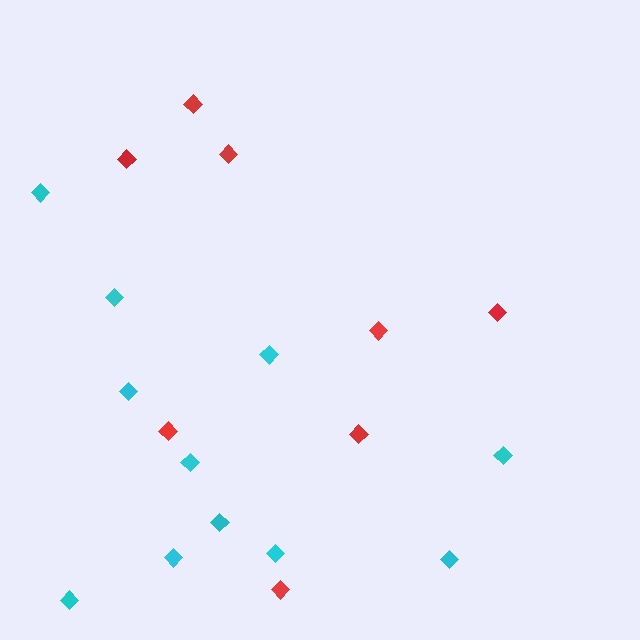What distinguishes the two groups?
There are 2 groups: one group of cyan diamonds (11) and one group of red diamonds (8).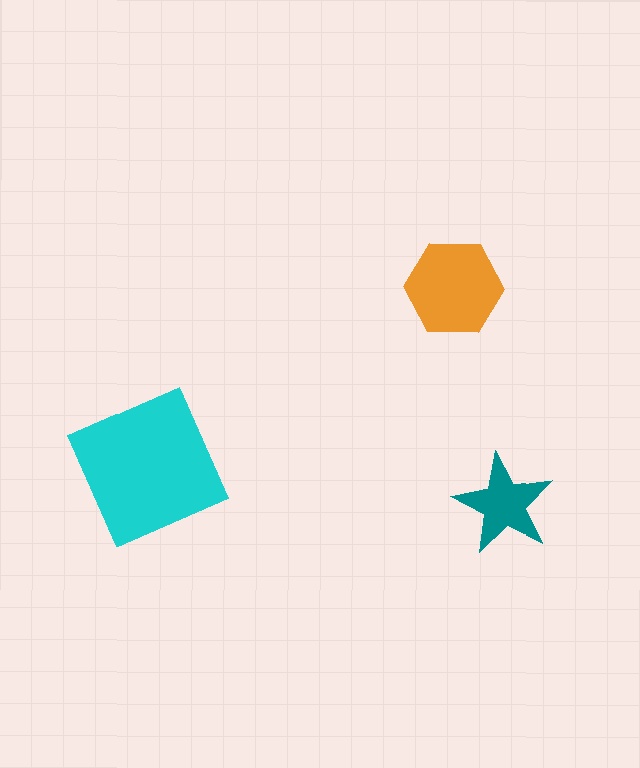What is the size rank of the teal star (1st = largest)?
3rd.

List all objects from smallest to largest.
The teal star, the orange hexagon, the cyan square.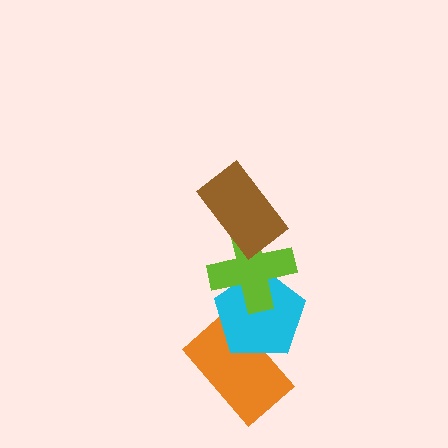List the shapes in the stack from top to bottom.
From top to bottom: the brown rectangle, the lime cross, the cyan pentagon, the orange rectangle.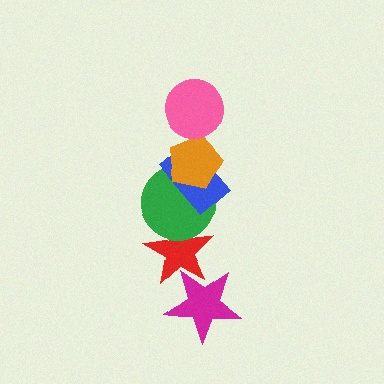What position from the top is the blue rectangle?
The blue rectangle is 3rd from the top.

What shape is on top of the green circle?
The blue rectangle is on top of the green circle.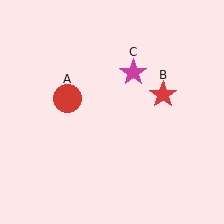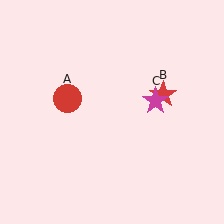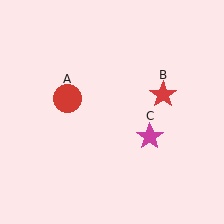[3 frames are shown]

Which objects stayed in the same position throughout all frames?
Red circle (object A) and red star (object B) remained stationary.